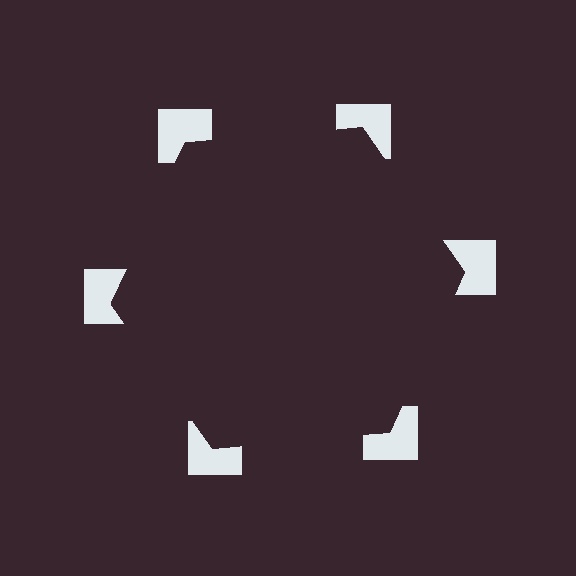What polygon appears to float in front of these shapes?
An illusory hexagon — its edges are inferred from the aligned wedge cuts in the notched squares, not physically drawn.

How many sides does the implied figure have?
6 sides.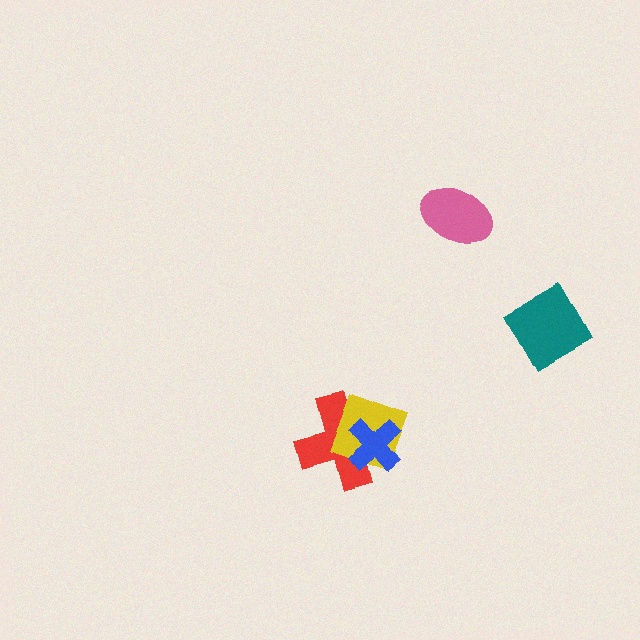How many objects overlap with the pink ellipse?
0 objects overlap with the pink ellipse.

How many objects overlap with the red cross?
2 objects overlap with the red cross.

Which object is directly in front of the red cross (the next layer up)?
The yellow diamond is directly in front of the red cross.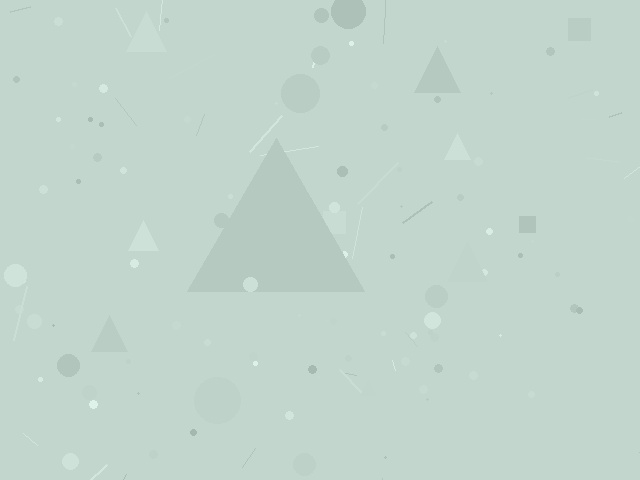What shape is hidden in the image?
A triangle is hidden in the image.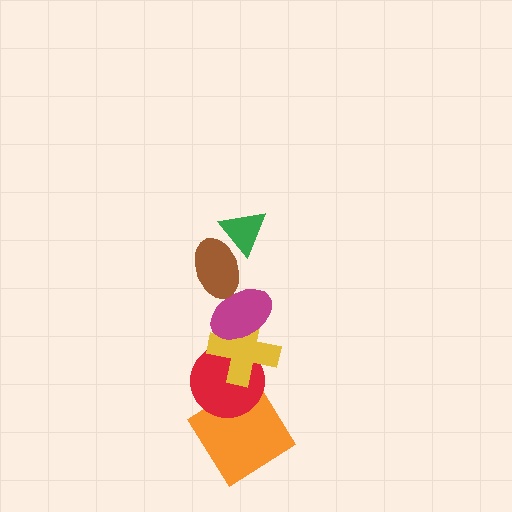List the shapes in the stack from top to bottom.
From top to bottom: the green triangle, the brown ellipse, the magenta ellipse, the yellow cross, the red circle, the orange diamond.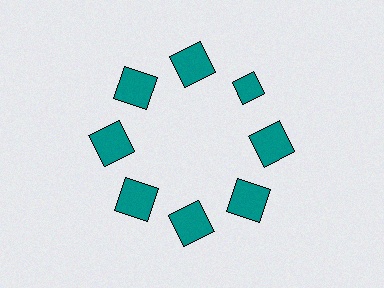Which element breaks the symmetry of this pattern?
The teal diamond at roughly the 2 o'clock position breaks the symmetry. All other shapes are teal squares.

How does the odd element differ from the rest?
It has a different shape: diamond instead of square.